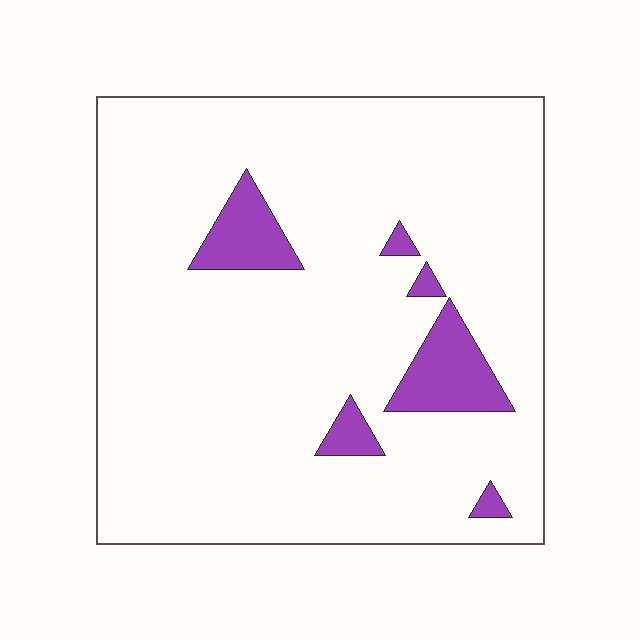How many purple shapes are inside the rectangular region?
6.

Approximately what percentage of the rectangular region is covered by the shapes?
Approximately 10%.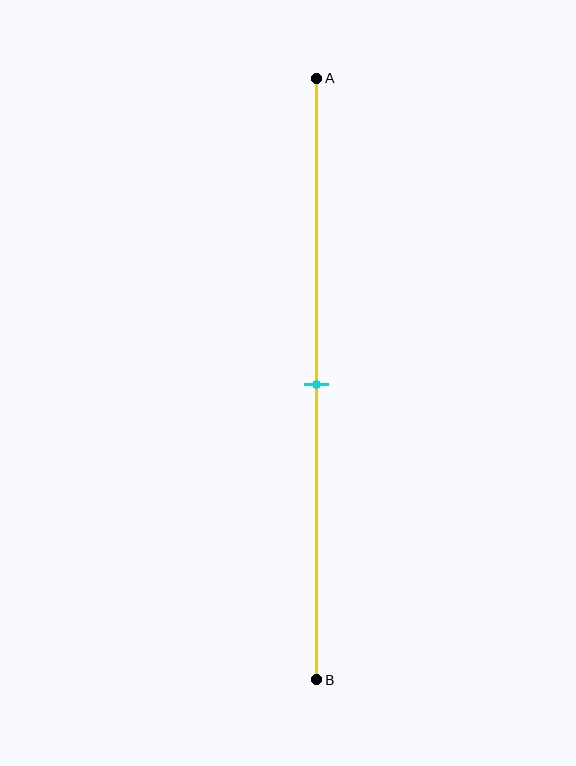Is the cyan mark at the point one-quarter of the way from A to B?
No, the mark is at about 50% from A, not at the 25% one-quarter point.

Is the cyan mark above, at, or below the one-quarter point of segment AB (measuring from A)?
The cyan mark is below the one-quarter point of segment AB.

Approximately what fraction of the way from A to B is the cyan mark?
The cyan mark is approximately 50% of the way from A to B.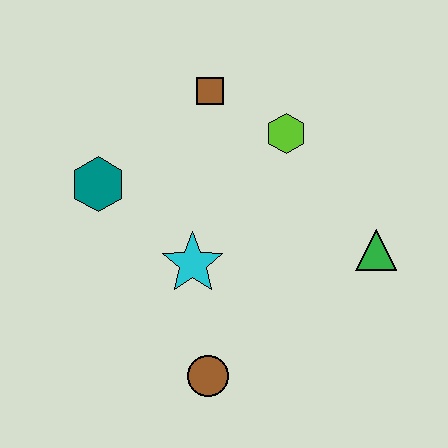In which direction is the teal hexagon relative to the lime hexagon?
The teal hexagon is to the left of the lime hexagon.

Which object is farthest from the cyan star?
The green triangle is farthest from the cyan star.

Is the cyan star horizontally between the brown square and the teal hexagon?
Yes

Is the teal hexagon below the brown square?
Yes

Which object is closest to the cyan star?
The brown circle is closest to the cyan star.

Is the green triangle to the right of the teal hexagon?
Yes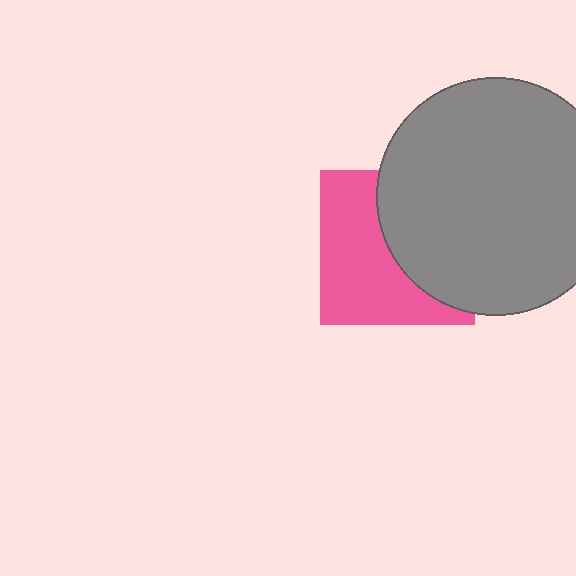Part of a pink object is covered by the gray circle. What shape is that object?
It is a square.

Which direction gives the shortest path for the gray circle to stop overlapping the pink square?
Moving right gives the shortest separation.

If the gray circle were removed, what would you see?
You would see the complete pink square.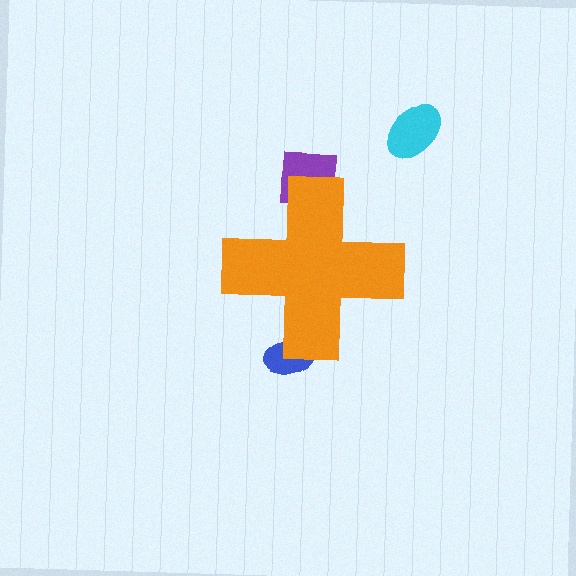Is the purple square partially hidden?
Yes, the purple square is partially hidden behind the orange cross.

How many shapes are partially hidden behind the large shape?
2 shapes are partially hidden.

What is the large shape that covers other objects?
An orange cross.